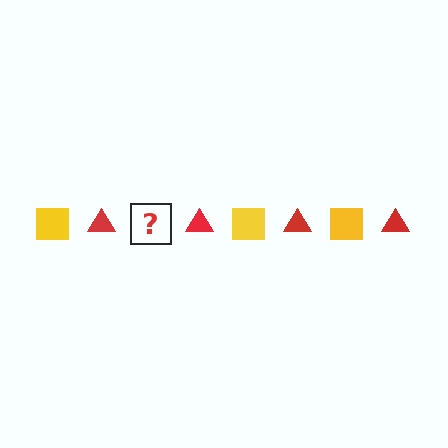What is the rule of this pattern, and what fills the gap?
The rule is that the pattern alternates between yellow square and red triangle. The gap should be filled with a yellow square.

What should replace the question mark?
The question mark should be replaced with a yellow square.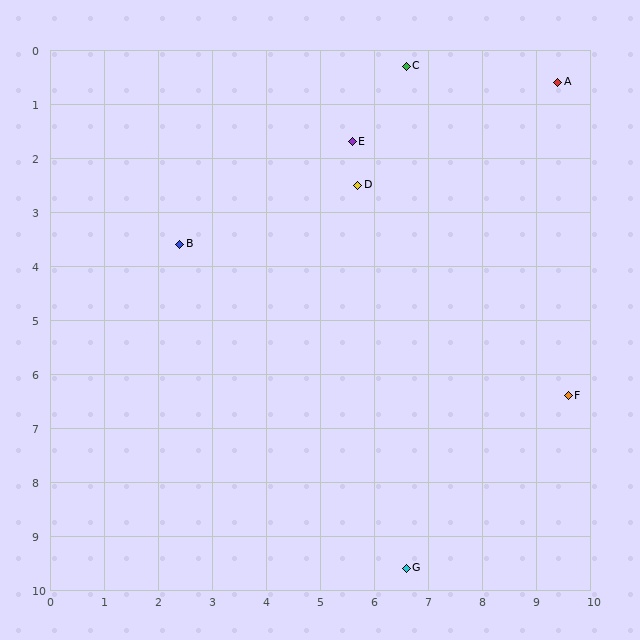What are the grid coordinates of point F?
Point F is at approximately (9.6, 6.4).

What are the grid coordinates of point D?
Point D is at approximately (5.7, 2.5).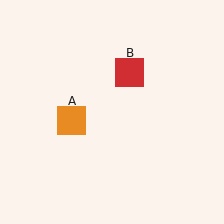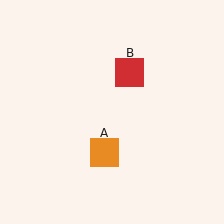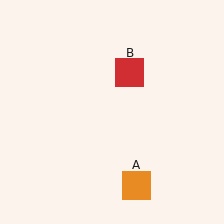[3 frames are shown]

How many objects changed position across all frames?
1 object changed position: orange square (object A).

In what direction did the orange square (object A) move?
The orange square (object A) moved down and to the right.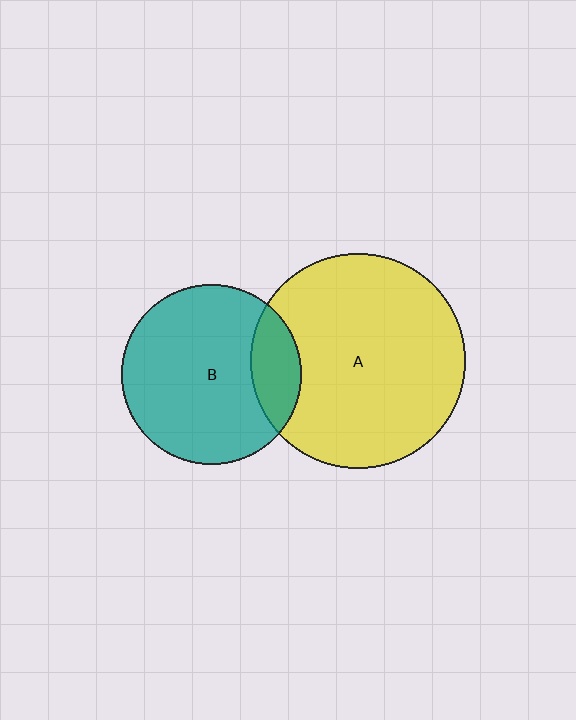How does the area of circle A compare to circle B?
Approximately 1.4 times.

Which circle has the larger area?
Circle A (yellow).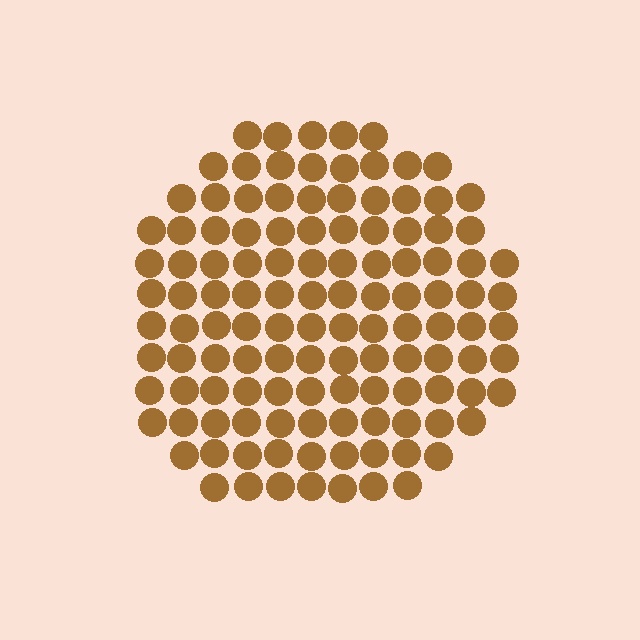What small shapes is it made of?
It is made of small circles.